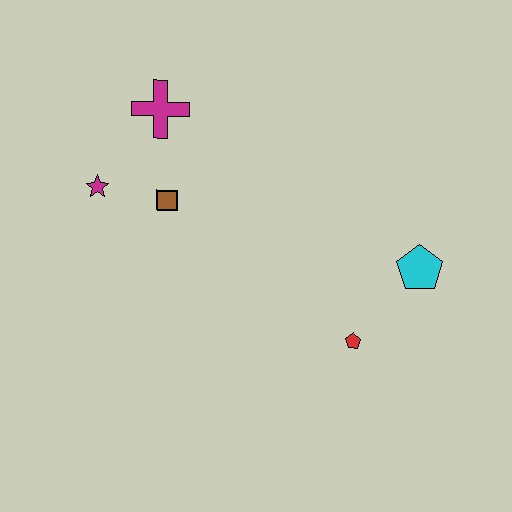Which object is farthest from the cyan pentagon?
The magenta star is farthest from the cyan pentagon.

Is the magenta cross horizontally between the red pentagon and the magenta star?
Yes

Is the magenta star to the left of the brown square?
Yes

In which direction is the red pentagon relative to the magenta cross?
The red pentagon is below the magenta cross.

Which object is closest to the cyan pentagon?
The red pentagon is closest to the cyan pentagon.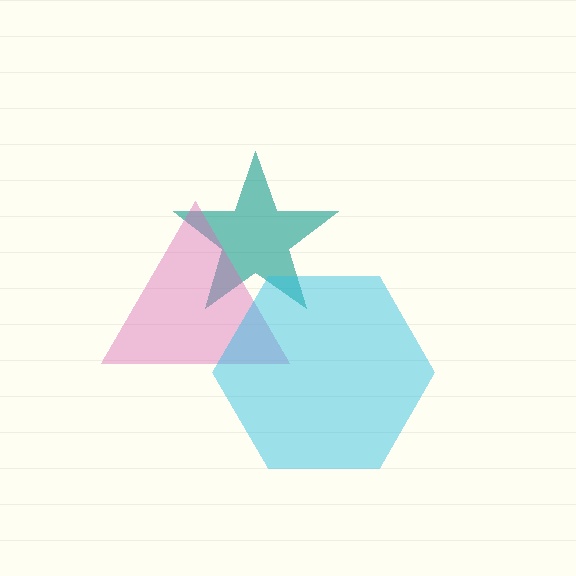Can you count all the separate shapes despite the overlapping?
Yes, there are 3 separate shapes.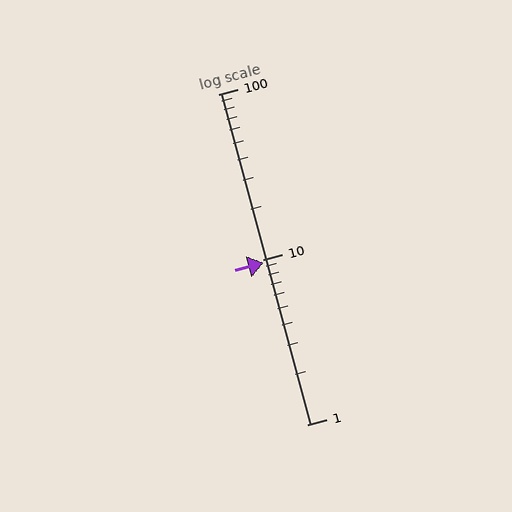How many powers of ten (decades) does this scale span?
The scale spans 2 decades, from 1 to 100.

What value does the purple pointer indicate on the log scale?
The pointer indicates approximately 9.5.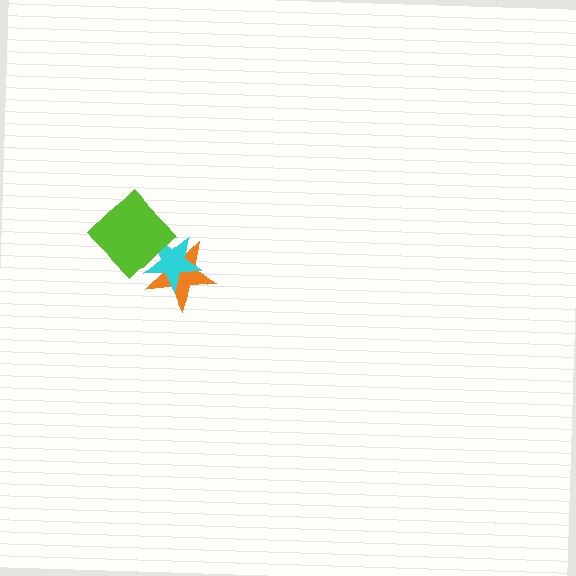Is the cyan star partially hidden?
Yes, it is partially covered by another shape.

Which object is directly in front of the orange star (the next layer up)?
The cyan star is directly in front of the orange star.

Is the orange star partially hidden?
Yes, it is partially covered by another shape.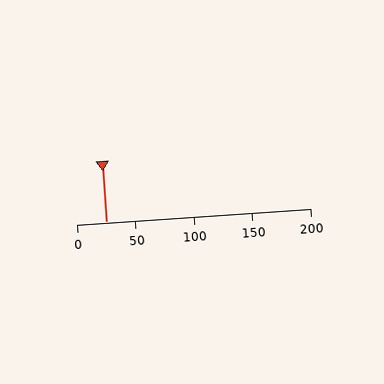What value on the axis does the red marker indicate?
The marker indicates approximately 25.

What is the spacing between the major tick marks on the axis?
The major ticks are spaced 50 apart.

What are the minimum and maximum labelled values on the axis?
The axis runs from 0 to 200.